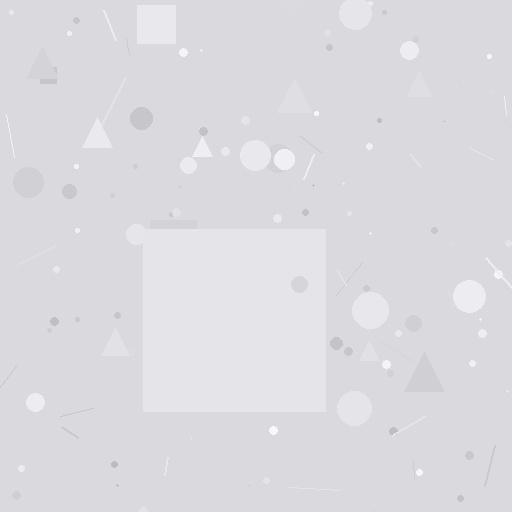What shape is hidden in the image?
A square is hidden in the image.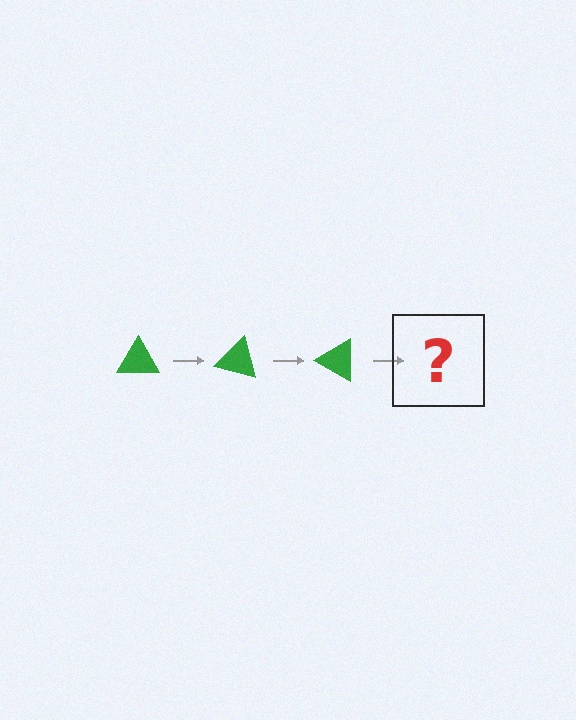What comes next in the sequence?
The next element should be a green triangle rotated 45 degrees.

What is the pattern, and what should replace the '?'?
The pattern is that the triangle rotates 15 degrees each step. The '?' should be a green triangle rotated 45 degrees.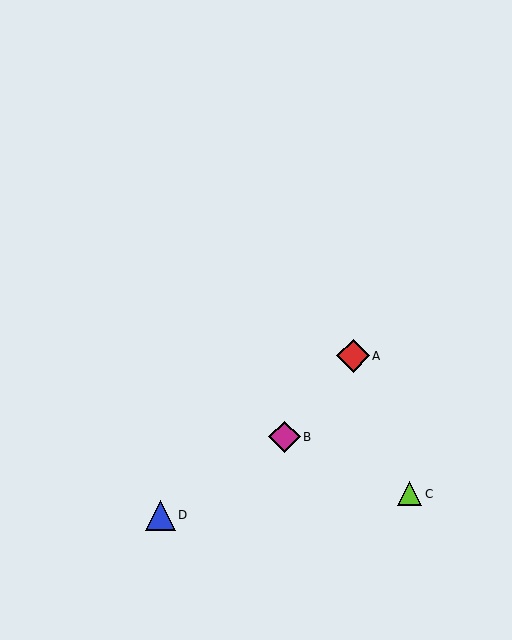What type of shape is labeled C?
Shape C is a lime triangle.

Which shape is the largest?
The red diamond (labeled A) is the largest.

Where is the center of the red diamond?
The center of the red diamond is at (353, 356).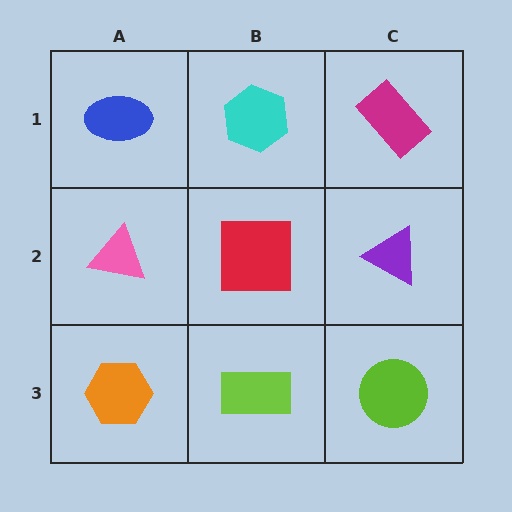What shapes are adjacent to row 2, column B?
A cyan hexagon (row 1, column B), a lime rectangle (row 3, column B), a pink triangle (row 2, column A), a purple triangle (row 2, column C).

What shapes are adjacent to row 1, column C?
A purple triangle (row 2, column C), a cyan hexagon (row 1, column B).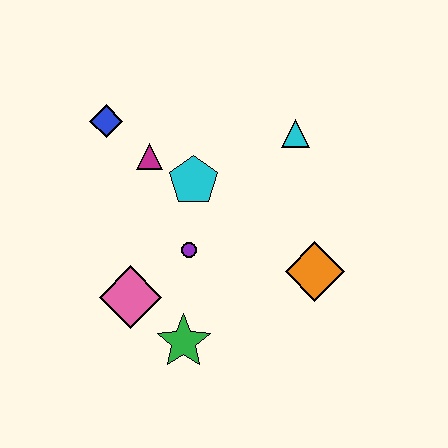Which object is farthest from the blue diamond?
The orange diamond is farthest from the blue diamond.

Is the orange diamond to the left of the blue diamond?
No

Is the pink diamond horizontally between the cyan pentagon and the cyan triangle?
No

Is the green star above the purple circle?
No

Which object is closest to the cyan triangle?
The cyan pentagon is closest to the cyan triangle.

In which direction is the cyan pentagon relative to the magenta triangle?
The cyan pentagon is to the right of the magenta triangle.